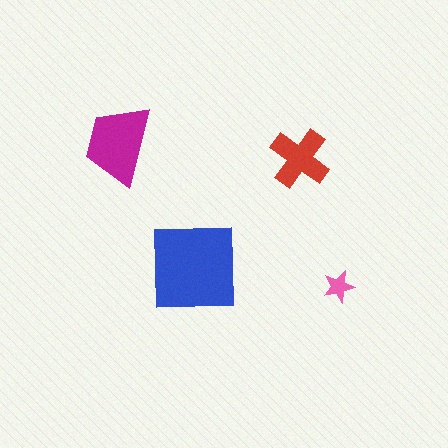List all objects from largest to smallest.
The blue square, the magenta trapezoid, the red cross, the pink star.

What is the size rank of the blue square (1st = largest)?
1st.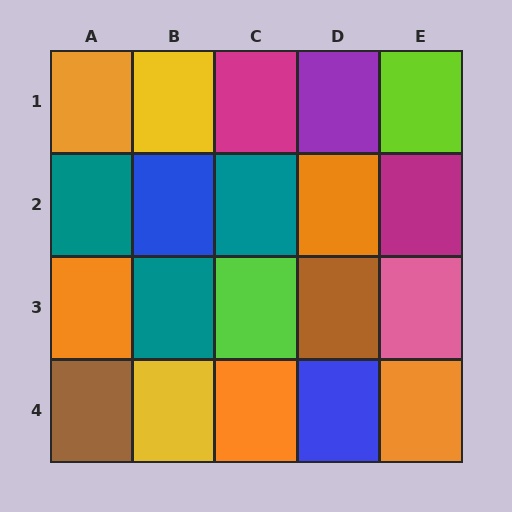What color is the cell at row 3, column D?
Brown.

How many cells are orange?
5 cells are orange.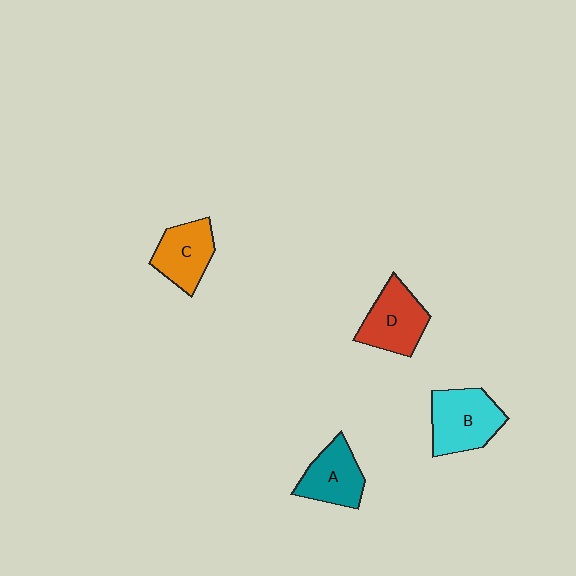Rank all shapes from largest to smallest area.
From largest to smallest: B (cyan), D (red), C (orange), A (teal).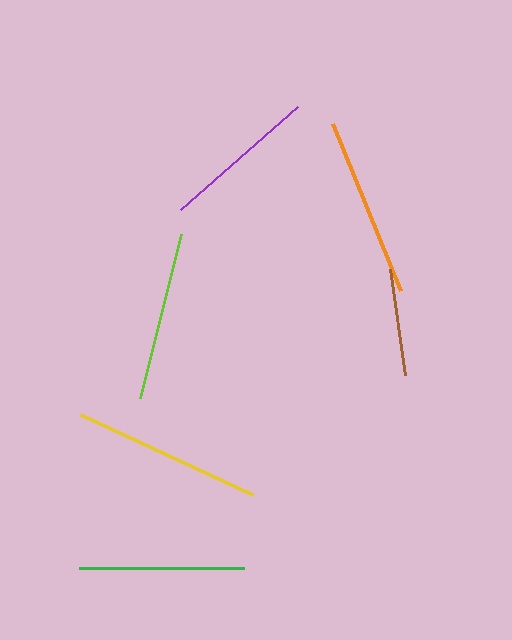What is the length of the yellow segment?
The yellow segment is approximately 190 pixels long.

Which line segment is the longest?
The yellow line is the longest at approximately 190 pixels.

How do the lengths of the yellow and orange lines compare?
The yellow and orange lines are approximately the same length.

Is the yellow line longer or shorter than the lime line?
The yellow line is longer than the lime line.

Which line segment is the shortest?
The brown line is the shortest at approximately 108 pixels.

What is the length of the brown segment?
The brown segment is approximately 108 pixels long.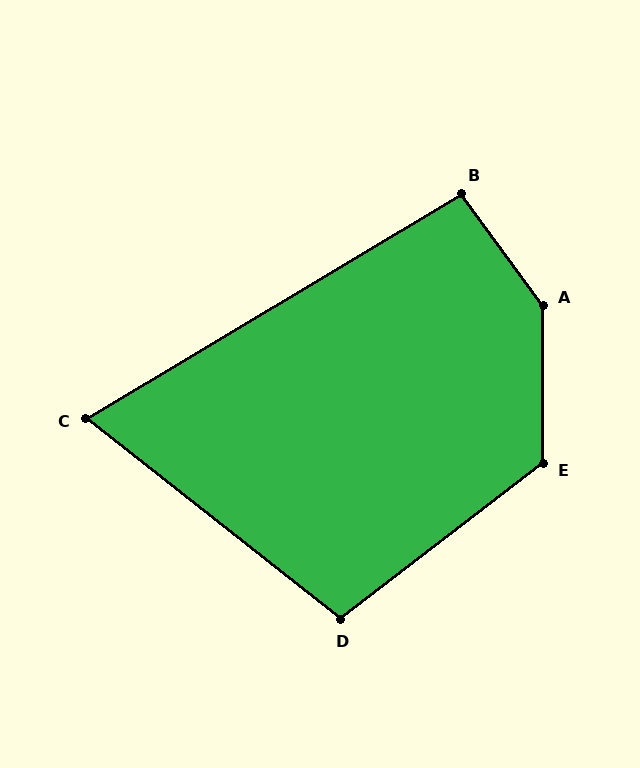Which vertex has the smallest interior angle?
C, at approximately 69 degrees.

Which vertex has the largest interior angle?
A, at approximately 143 degrees.